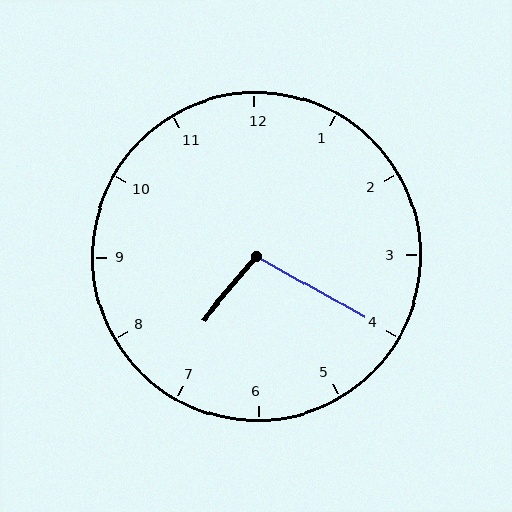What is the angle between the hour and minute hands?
Approximately 100 degrees.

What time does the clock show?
7:20.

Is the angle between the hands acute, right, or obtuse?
It is obtuse.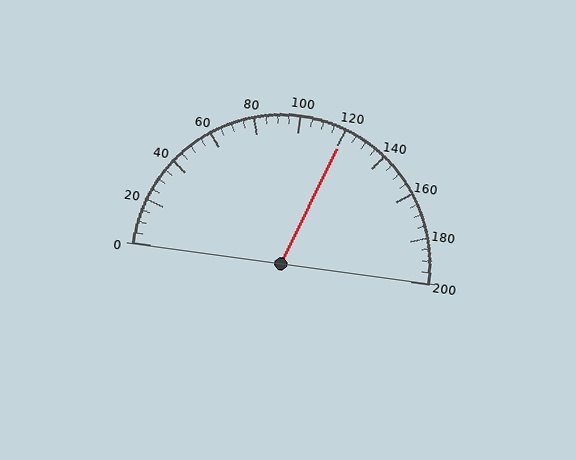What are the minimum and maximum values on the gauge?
The gauge ranges from 0 to 200.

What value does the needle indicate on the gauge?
The needle indicates approximately 120.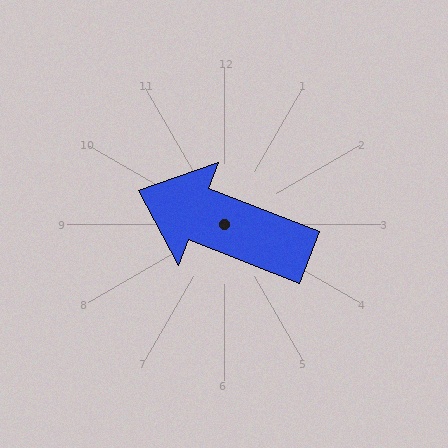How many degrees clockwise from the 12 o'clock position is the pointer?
Approximately 291 degrees.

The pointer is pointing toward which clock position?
Roughly 10 o'clock.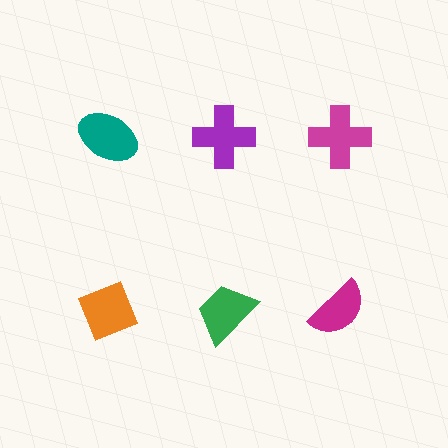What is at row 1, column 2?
A purple cross.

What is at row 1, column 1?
A teal ellipse.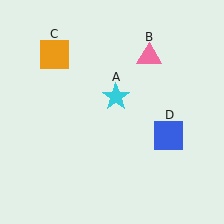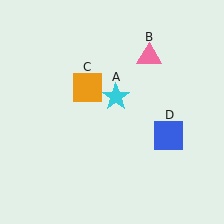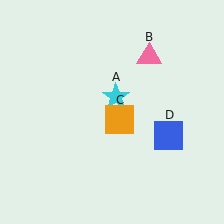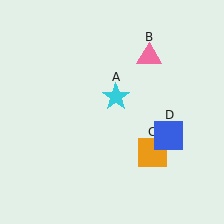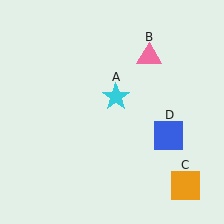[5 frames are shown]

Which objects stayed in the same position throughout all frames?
Cyan star (object A) and pink triangle (object B) and blue square (object D) remained stationary.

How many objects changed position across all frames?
1 object changed position: orange square (object C).